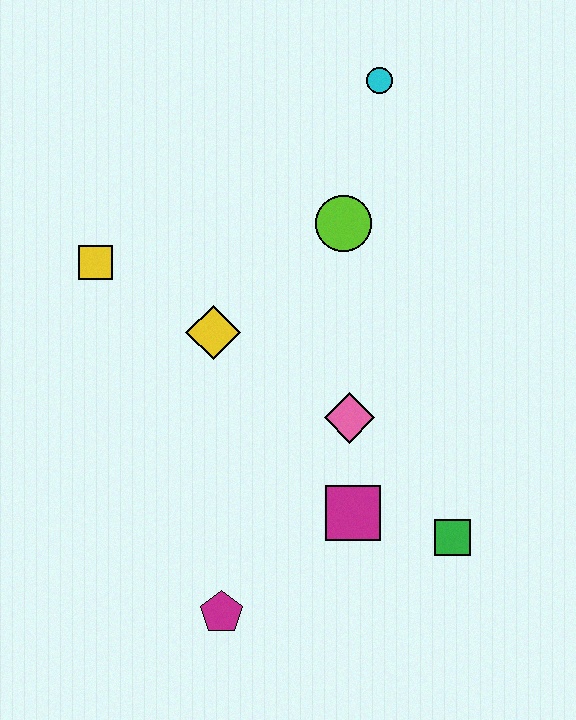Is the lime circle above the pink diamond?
Yes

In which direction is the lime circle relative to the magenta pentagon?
The lime circle is above the magenta pentagon.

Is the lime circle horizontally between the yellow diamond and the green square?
Yes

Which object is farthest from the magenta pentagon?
The cyan circle is farthest from the magenta pentagon.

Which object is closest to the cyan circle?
The lime circle is closest to the cyan circle.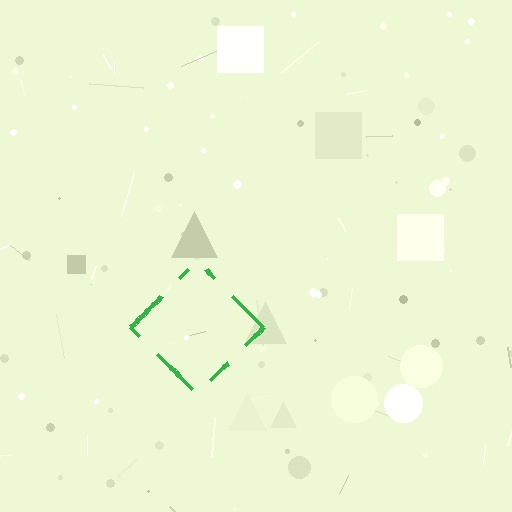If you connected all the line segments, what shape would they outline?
They would outline a diamond.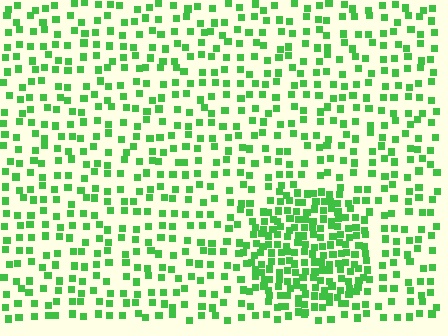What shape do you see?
I see a circle.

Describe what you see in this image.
The image contains small green elements arranged at two different densities. A circle-shaped region is visible where the elements are more densely packed than the surrounding area.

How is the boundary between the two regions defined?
The boundary is defined by a change in element density (approximately 2.3x ratio). All elements are the same color, size, and shape.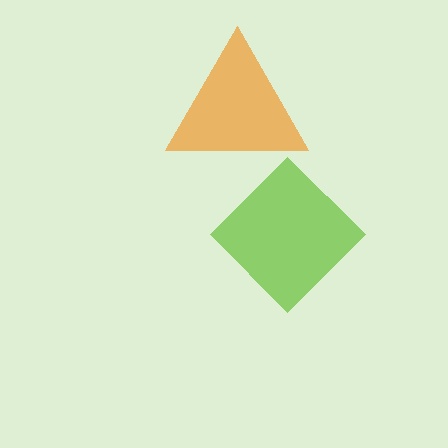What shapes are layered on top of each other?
The layered shapes are: a lime diamond, an orange triangle.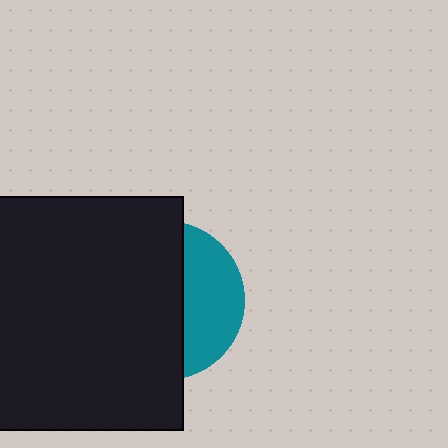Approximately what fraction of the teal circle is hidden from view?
Roughly 64% of the teal circle is hidden behind the black square.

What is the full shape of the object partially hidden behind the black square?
The partially hidden object is a teal circle.